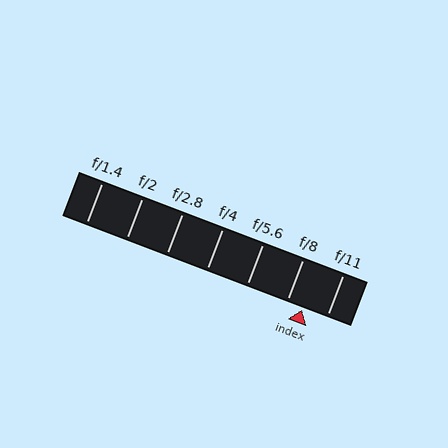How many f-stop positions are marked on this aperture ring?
There are 7 f-stop positions marked.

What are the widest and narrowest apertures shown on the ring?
The widest aperture shown is f/1.4 and the narrowest is f/11.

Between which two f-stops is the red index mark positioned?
The index mark is between f/8 and f/11.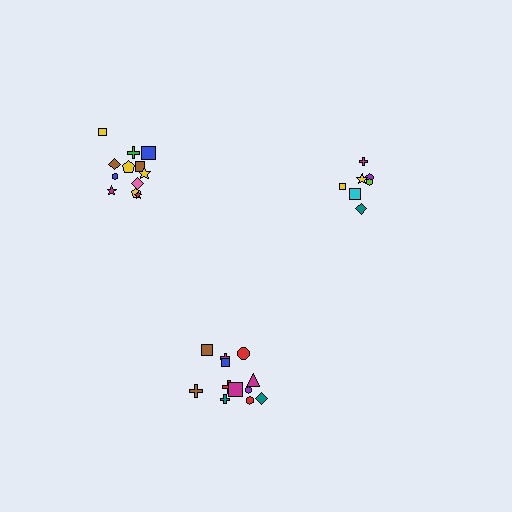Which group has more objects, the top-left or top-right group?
The top-left group.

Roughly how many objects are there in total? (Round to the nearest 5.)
Roughly 30 objects in total.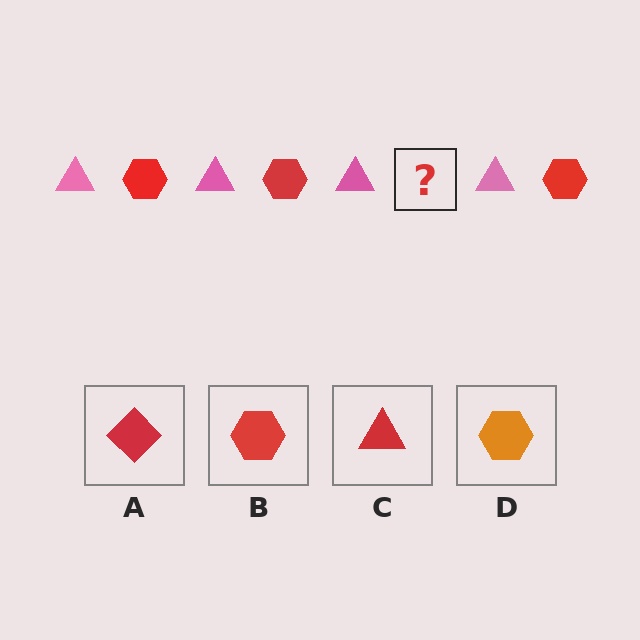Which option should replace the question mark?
Option B.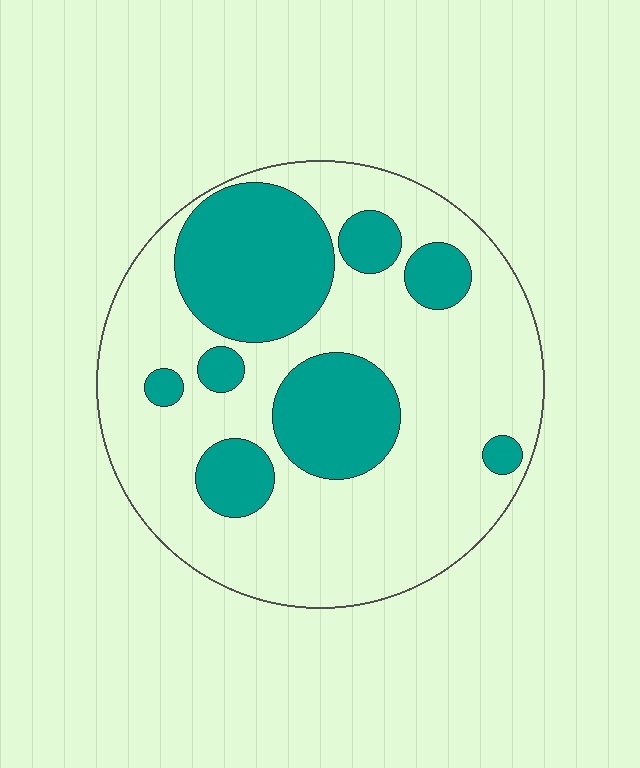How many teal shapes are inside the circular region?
8.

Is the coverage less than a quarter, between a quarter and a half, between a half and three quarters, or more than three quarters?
Between a quarter and a half.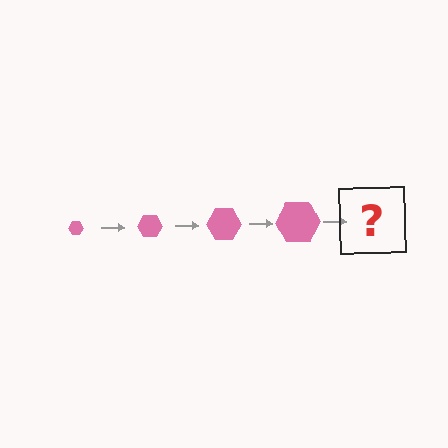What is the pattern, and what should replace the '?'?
The pattern is that the hexagon gets progressively larger each step. The '?' should be a pink hexagon, larger than the previous one.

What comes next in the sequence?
The next element should be a pink hexagon, larger than the previous one.